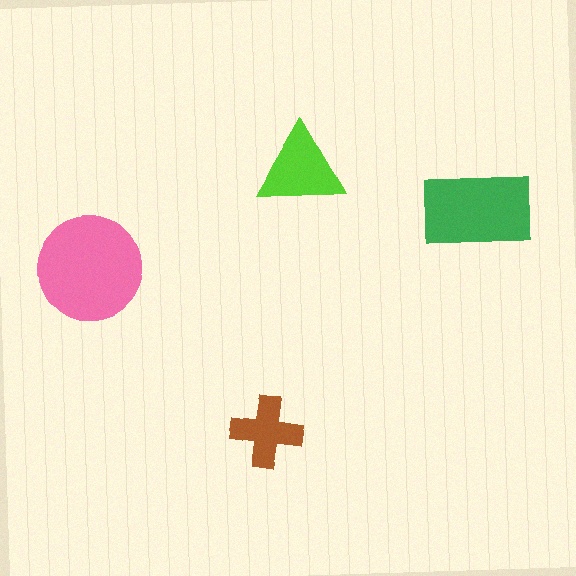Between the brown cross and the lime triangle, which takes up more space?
The lime triangle.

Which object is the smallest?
The brown cross.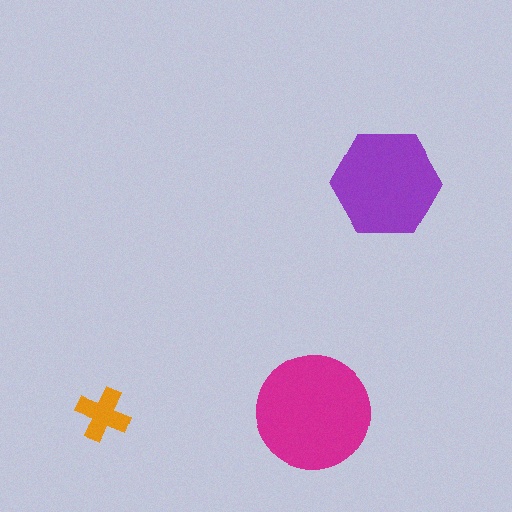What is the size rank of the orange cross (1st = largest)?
3rd.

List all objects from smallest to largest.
The orange cross, the purple hexagon, the magenta circle.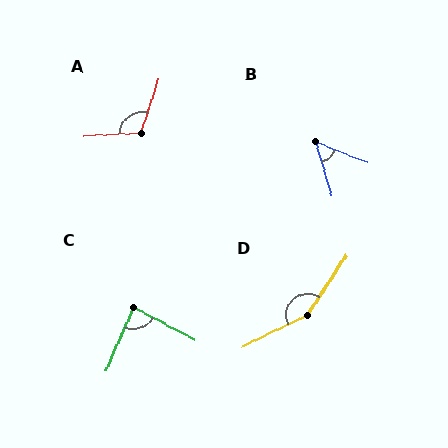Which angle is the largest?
D, at approximately 149 degrees.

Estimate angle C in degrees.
Approximately 85 degrees.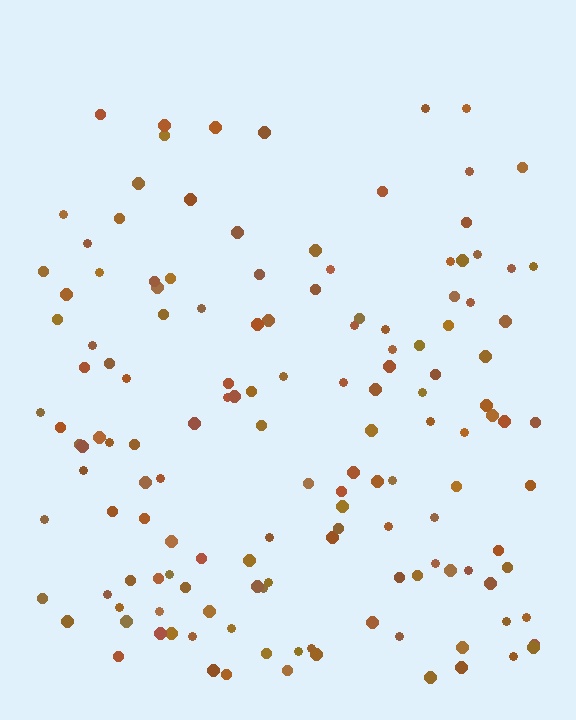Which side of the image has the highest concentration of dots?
The bottom.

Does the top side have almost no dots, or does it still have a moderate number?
Still a moderate number, just noticeably fewer than the bottom.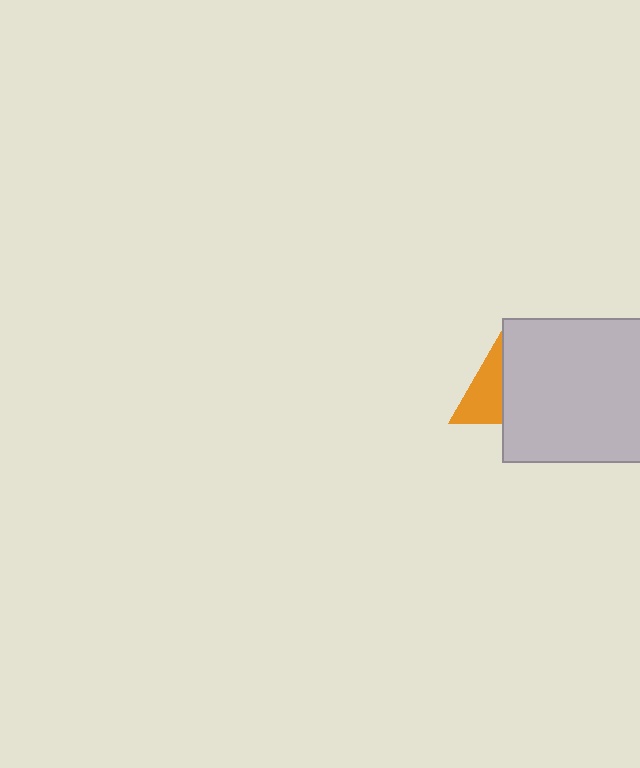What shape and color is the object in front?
The object in front is a light gray square.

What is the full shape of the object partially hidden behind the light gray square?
The partially hidden object is an orange triangle.